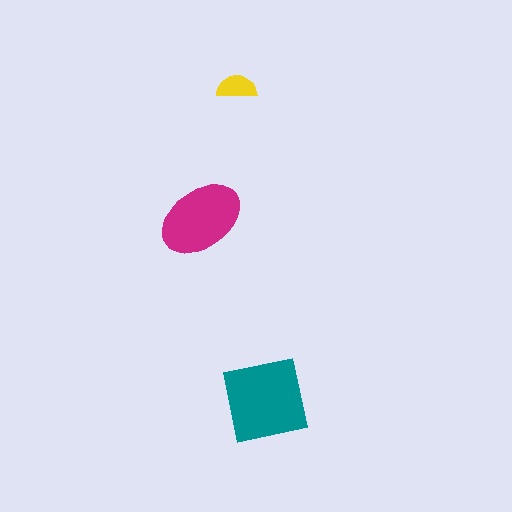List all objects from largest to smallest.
The teal square, the magenta ellipse, the yellow semicircle.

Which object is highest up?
The yellow semicircle is topmost.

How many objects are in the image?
There are 3 objects in the image.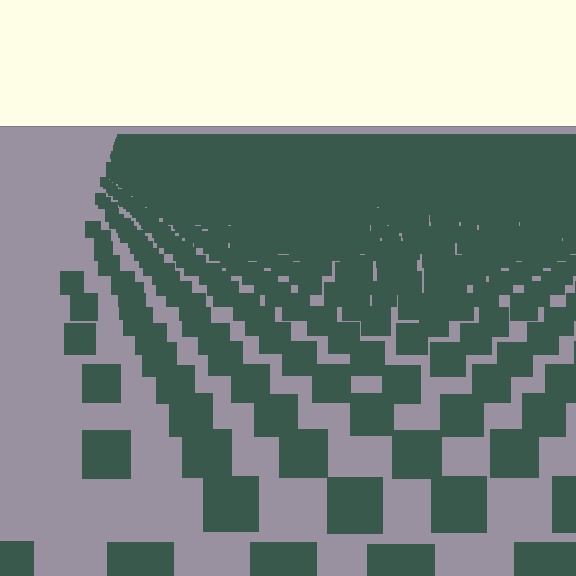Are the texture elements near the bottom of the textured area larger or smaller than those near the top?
Larger. Near the bottom, elements are closer to the viewer and appear at a bigger on-screen size.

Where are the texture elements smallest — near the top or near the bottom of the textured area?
Near the top.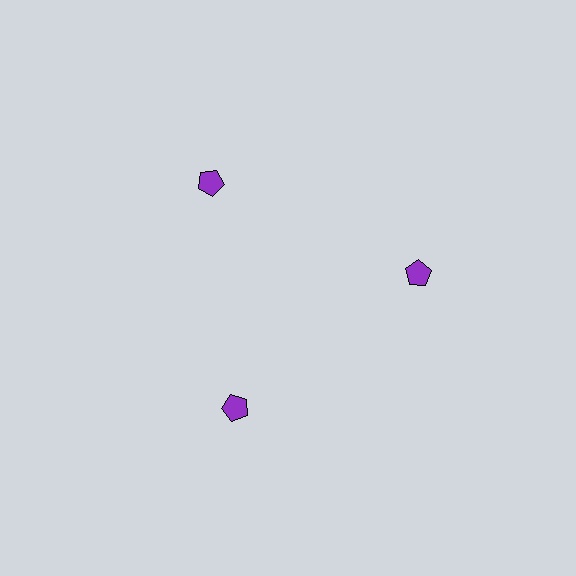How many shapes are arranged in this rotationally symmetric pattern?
There are 3 shapes, arranged in 3 groups of 1.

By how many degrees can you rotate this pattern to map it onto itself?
The pattern maps onto itself every 120 degrees of rotation.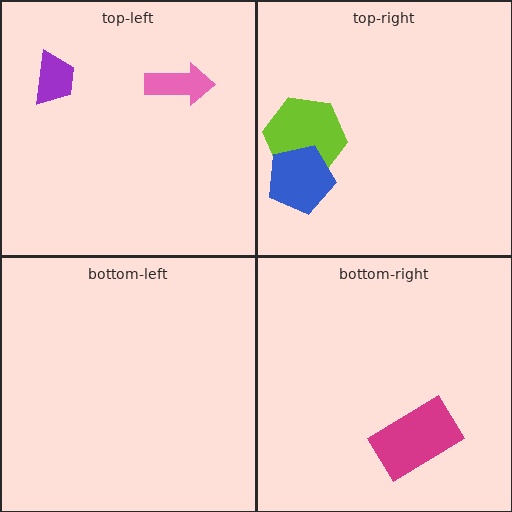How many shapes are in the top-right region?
2.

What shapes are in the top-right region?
The lime hexagon, the blue pentagon.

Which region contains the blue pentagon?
The top-right region.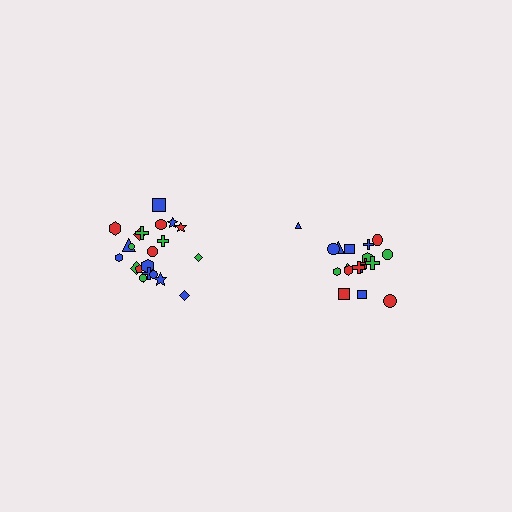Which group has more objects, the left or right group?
The left group.